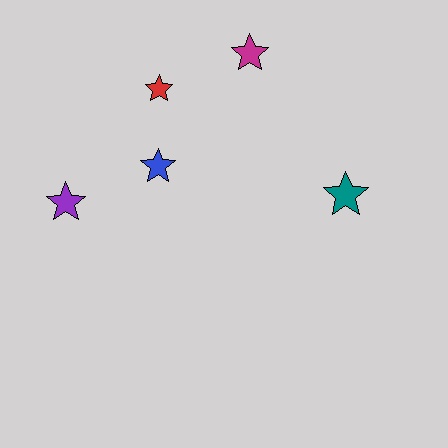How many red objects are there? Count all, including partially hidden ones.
There is 1 red object.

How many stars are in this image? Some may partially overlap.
There are 5 stars.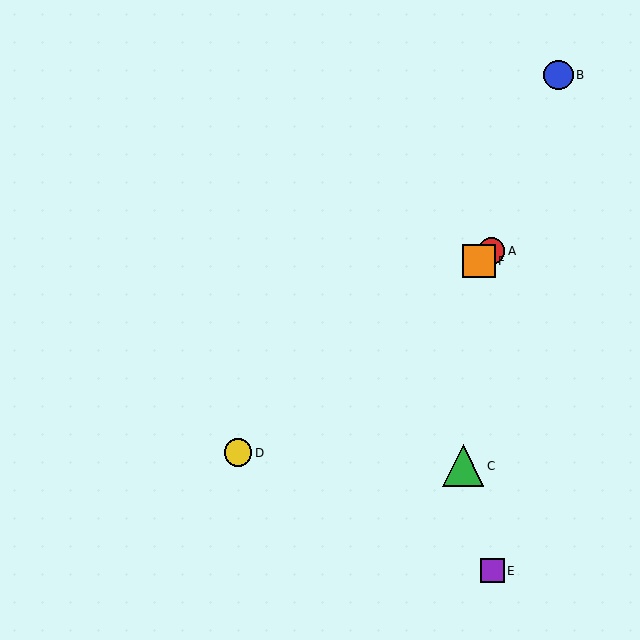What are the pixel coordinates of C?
Object C is at (463, 466).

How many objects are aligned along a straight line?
3 objects (A, D, F) are aligned along a straight line.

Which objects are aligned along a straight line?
Objects A, D, F are aligned along a straight line.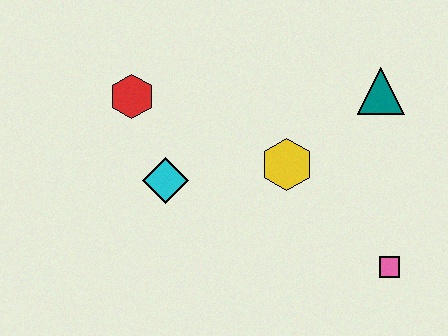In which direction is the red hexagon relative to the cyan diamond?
The red hexagon is above the cyan diamond.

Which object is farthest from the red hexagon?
The pink square is farthest from the red hexagon.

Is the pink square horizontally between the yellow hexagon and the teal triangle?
No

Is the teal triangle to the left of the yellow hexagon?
No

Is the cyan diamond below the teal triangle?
Yes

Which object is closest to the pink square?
The yellow hexagon is closest to the pink square.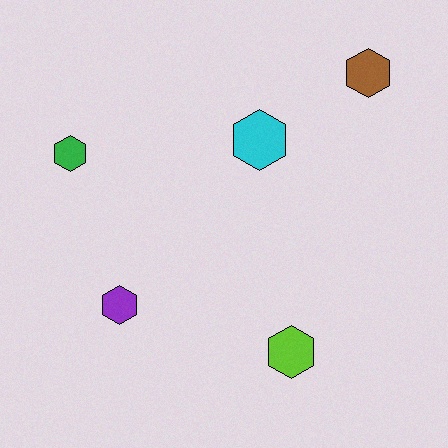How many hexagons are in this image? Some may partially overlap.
There are 5 hexagons.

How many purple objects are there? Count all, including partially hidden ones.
There is 1 purple object.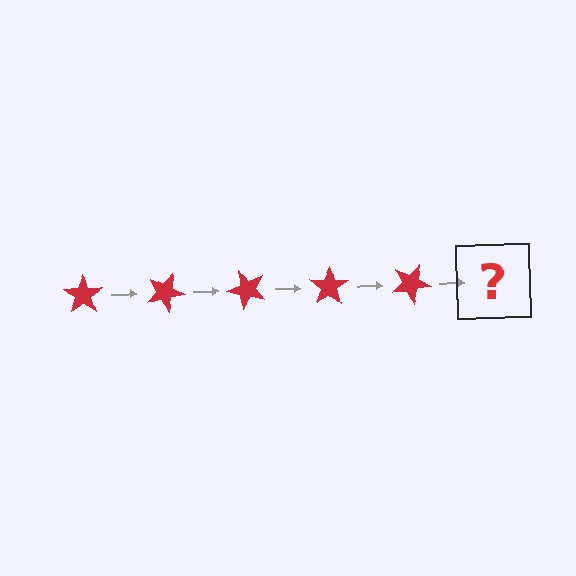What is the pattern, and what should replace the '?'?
The pattern is that the star rotates 25 degrees each step. The '?' should be a red star rotated 125 degrees.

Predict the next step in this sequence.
The next step is a red star rotated 125 degrees.